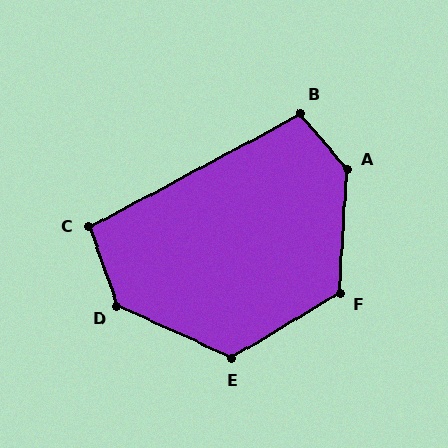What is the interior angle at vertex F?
Approximately 125 degrees (obtuse).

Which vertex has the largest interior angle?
A, at approximately 137 degrees.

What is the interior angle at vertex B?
Approximately 102 degrees (obtuse).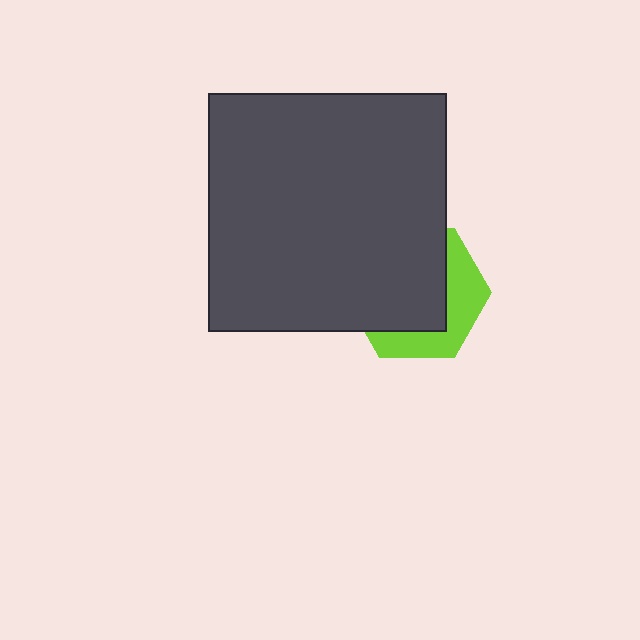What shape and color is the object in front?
The object in front is a dark gray square.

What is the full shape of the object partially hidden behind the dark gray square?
The partially hidden object is a lime hexagon.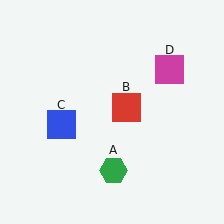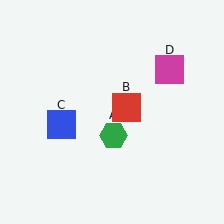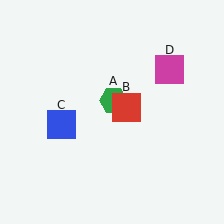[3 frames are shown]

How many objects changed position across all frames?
1 object changed position: green hexagon (object A).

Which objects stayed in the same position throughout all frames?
Red square (object B) and blue square (object C) and magenta square (object D) remained stationary.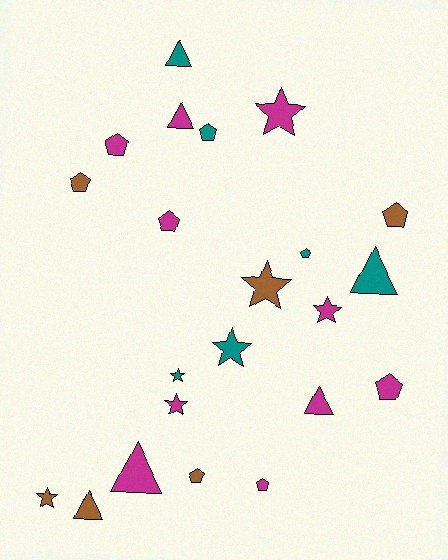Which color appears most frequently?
Magenta, with 10 objects.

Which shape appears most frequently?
Pentagon, with 9 objects.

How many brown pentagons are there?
There are 3 brown pentagons.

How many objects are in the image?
There are 22 objects.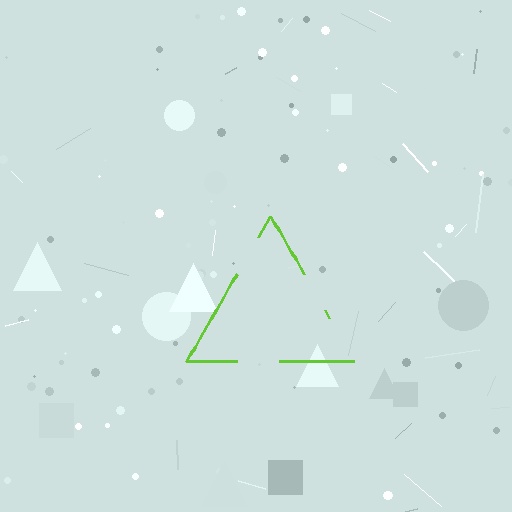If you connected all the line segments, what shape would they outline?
They would outline a triangle.